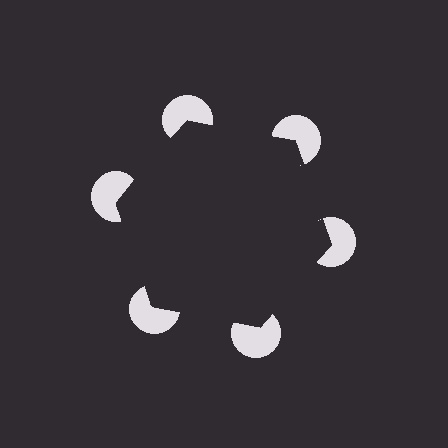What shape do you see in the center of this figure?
An illusory hexagon — its edges are inferred from the aligned wedge cuts in the pac-man discs, not physically drawn.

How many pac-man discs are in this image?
There are 6 — one at each vertex of the illusory hexagon.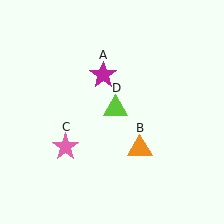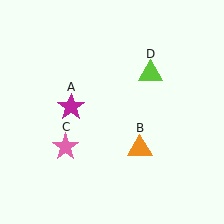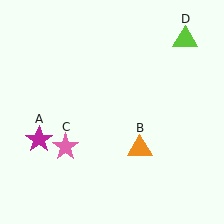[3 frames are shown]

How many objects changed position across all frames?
2 objects changed position: magenta star (object A), lime triangle (object D).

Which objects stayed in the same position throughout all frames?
Orange triangle (object B) and pink star (object C) remained stationary.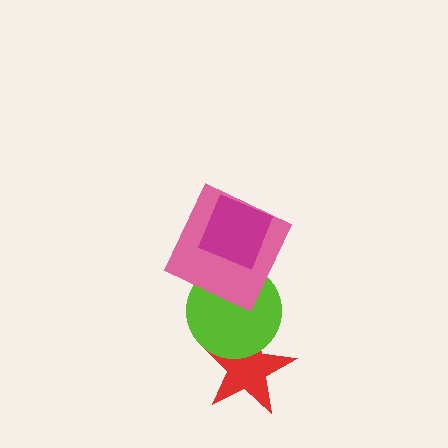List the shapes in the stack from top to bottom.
From top to bottom: the magenta diamond, the pink square, the lime circle, the red star.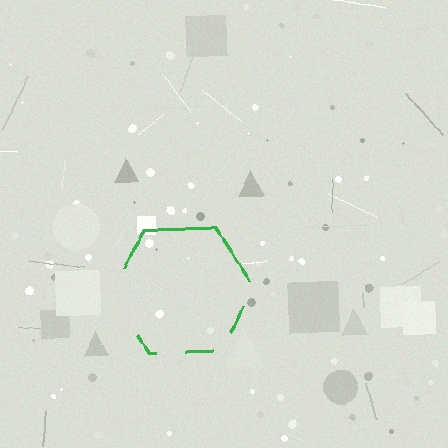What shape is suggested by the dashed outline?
The dashed outline suggests a hexagon.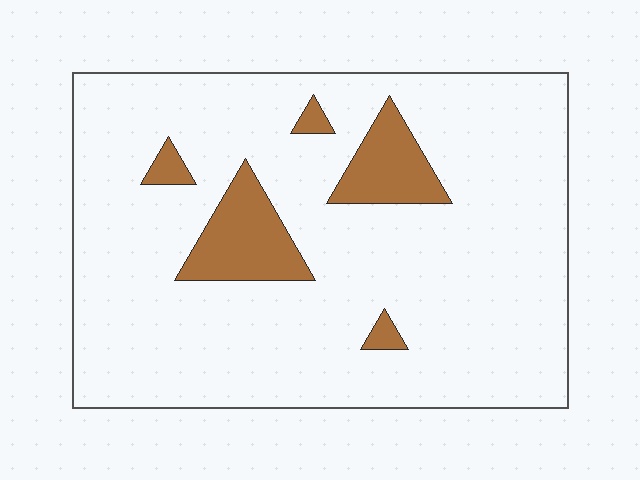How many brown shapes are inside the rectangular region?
5.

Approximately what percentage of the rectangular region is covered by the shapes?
Approximately 10%.